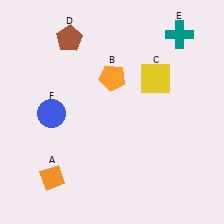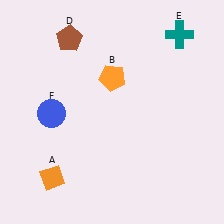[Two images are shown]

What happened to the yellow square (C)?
The yellow square (C) was removed in Image 2. It was in the top-right area of Image 1.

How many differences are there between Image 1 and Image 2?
There is 1 difference between the two images.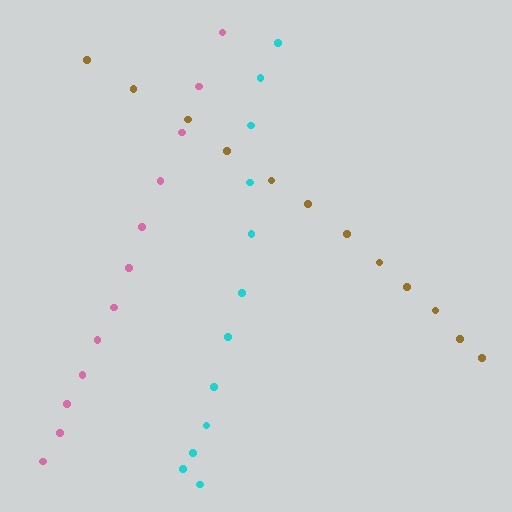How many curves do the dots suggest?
There are 3 distinct paths.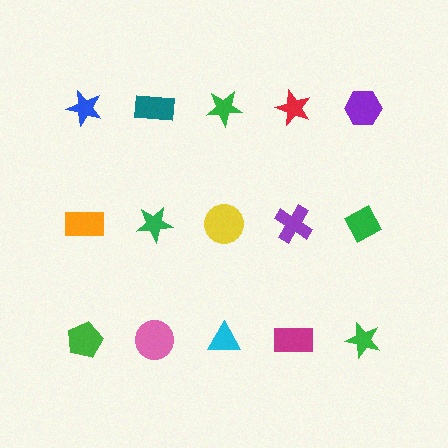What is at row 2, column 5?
A green diamond.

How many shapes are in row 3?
5 shapes.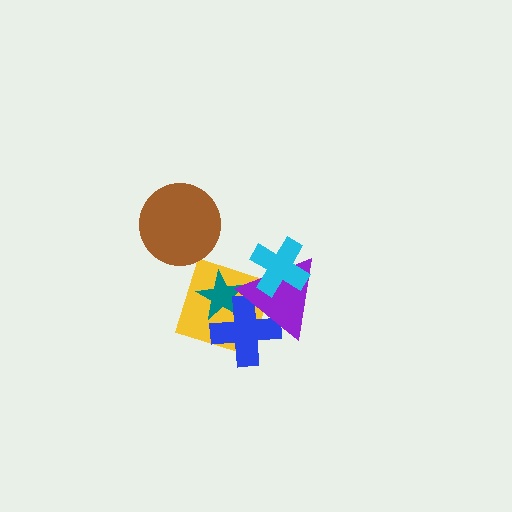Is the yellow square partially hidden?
Yes, it is partially covered by another shape.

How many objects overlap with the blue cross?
3 objects overlap with the blue cross.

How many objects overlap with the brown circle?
0 objects overlap with the brown circle.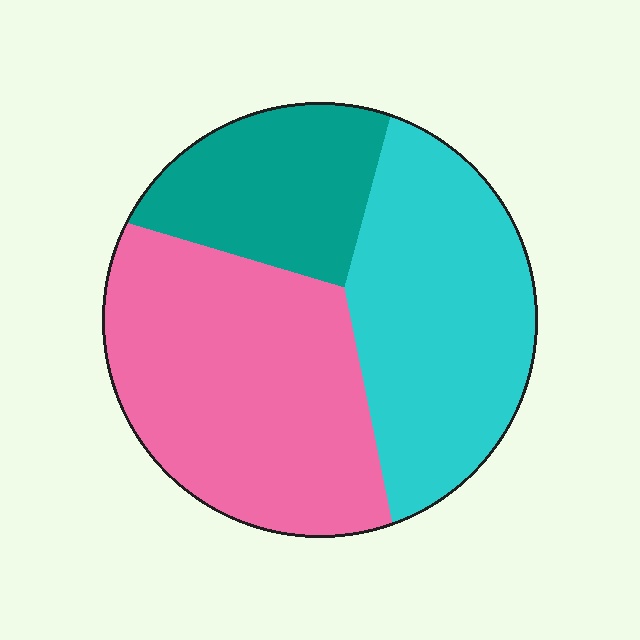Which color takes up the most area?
Pink, at roughly 45%.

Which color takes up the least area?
Teal, at roughly 20%.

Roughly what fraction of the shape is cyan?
Cyan covers 36% of the shape.